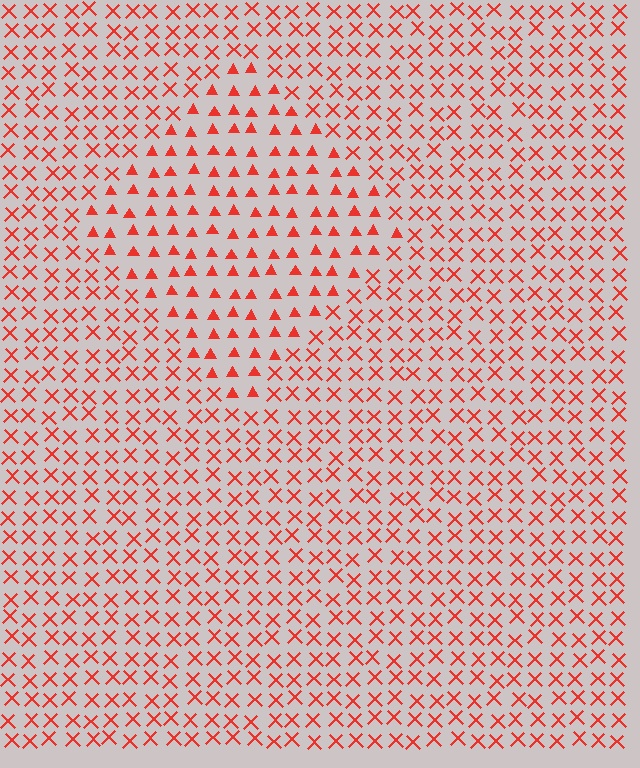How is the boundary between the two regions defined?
The boundary is defined by a change in element shape: triangles inside vs. X marks outside. All elements share the same color and spacing.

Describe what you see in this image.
The image is filled with small red elements arranged in a uniform grid. A diamond-shaped region contains triangles, while the surrounding area contains X marks. The boundary is defined purely by the change in element shape.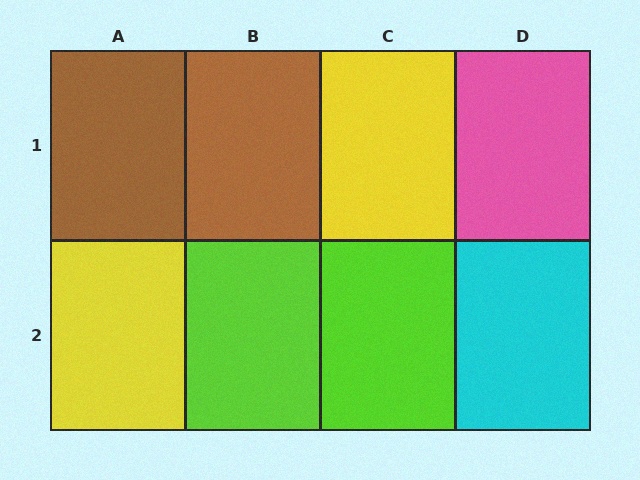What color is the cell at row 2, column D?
Cyan.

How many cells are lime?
2 cells are lime.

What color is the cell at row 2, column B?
Lime.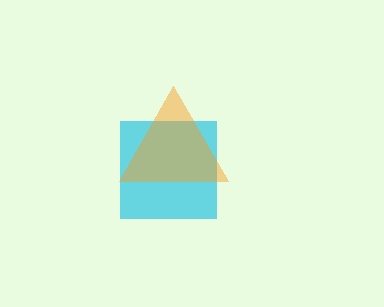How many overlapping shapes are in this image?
There are 2 overlapping shapes in the image.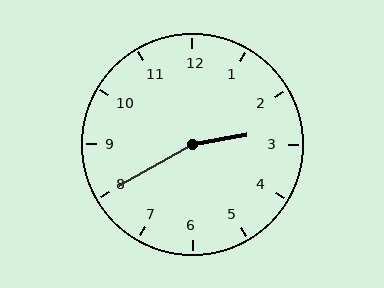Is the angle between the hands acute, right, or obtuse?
It is obtuse.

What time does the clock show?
2:40.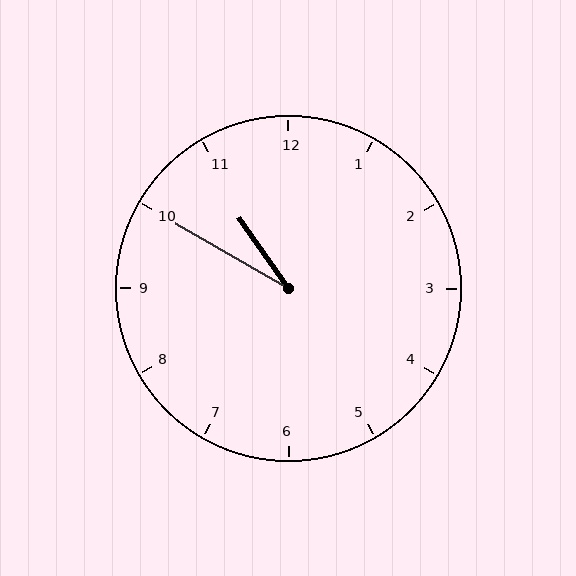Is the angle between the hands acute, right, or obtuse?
It is acute.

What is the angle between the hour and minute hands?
Approximately 25 degrees.